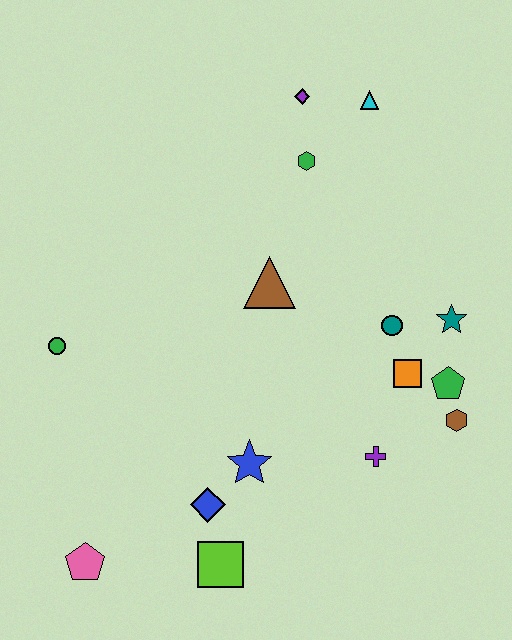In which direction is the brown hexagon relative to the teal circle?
The brown hexagon is below the teal circle.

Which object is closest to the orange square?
The green pentagon is closest to the orange square.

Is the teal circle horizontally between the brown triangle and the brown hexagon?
Yes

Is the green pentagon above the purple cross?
Yes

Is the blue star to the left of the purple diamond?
Yes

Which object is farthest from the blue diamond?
The cyan triangle is farthest from the blue diamond.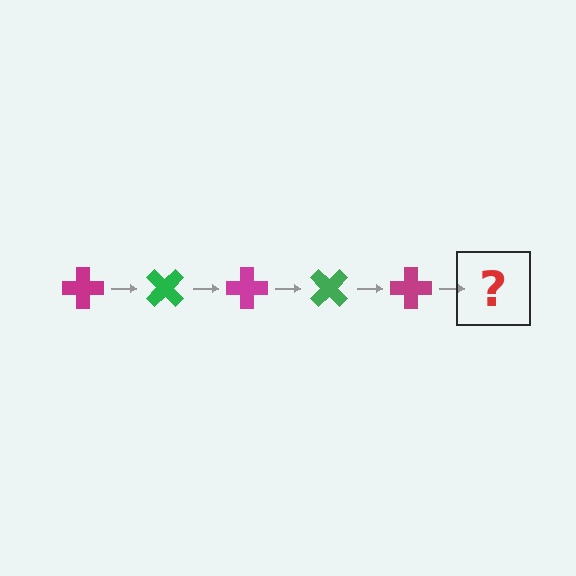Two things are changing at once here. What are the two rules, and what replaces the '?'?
The two rules are that it rotates 45 degrees each step and the color cycles through magenta and green. The '?' should be a green cross, rotated 225 degrees from the start.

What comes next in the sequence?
The next element should be a green cross, rotated 225 degrees from the start.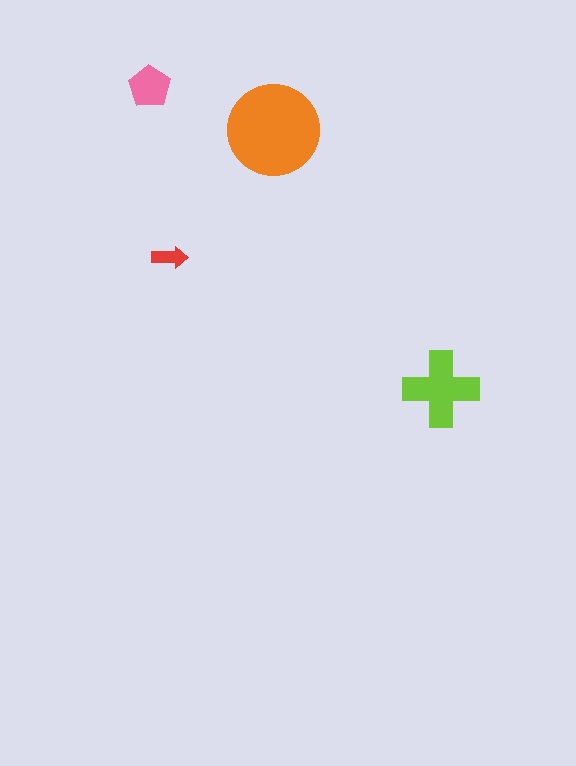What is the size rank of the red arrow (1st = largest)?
4th.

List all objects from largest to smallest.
The orange circle, the lime cross, the pink pentagon, the red arrow.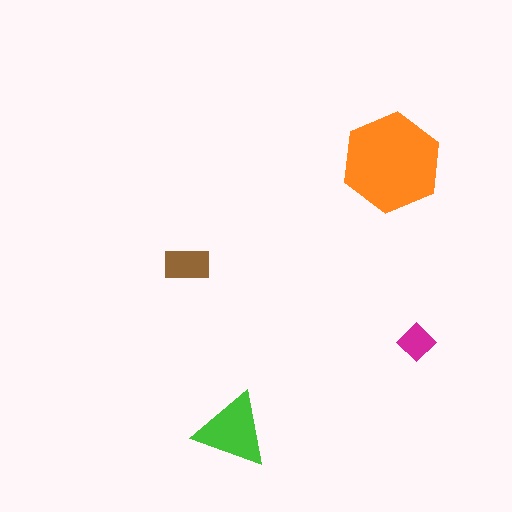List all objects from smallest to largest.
The magenta diamond, the brown rectangle, the green triangle, the orange hexagon.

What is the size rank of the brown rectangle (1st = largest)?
3rd.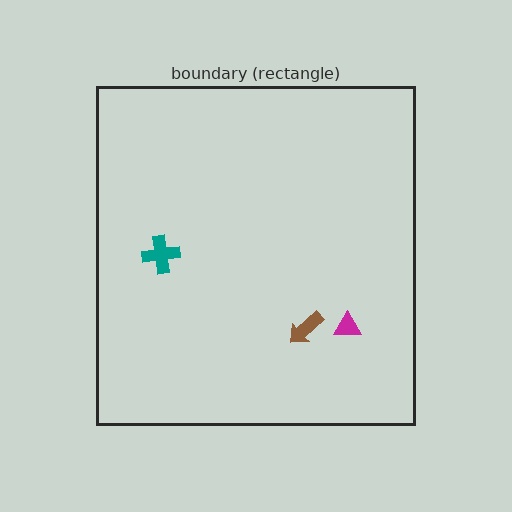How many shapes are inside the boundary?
3 inside, 0 outside.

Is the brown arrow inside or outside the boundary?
Inside.